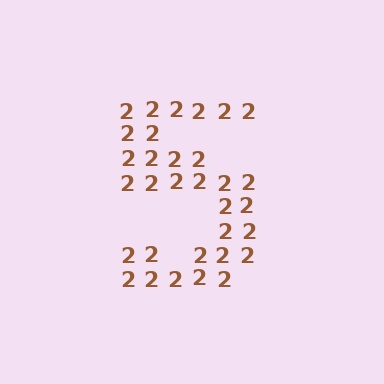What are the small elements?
The small elements are digit 2's.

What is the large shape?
The large shape is the digit 5.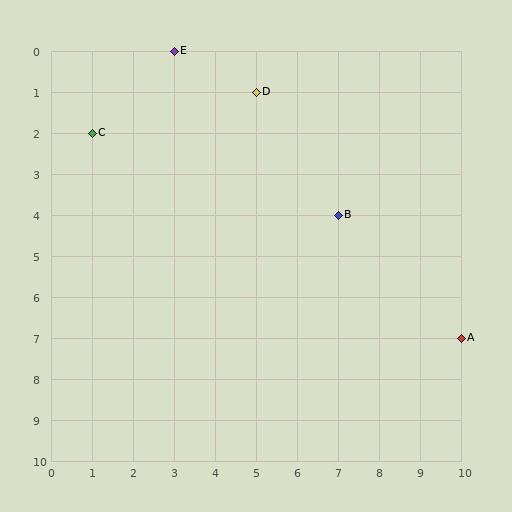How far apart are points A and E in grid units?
Points A and E are 7 columns and 7 rows apart (about 9.9 grid units diagonally).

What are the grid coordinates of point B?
Point B is at grid coordinates (7, 4).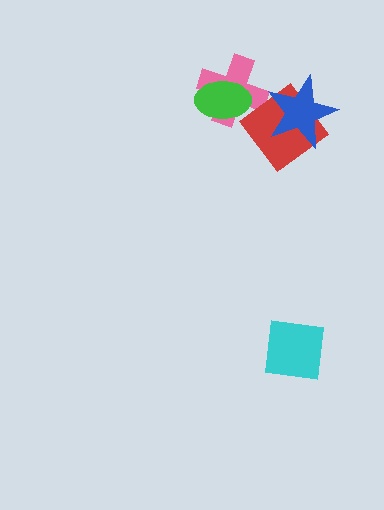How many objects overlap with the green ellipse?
1 object overlaps with the green ellipse.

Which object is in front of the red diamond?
The blue star is in front of the red diamond.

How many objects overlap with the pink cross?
1 object overlaps with the pink cross.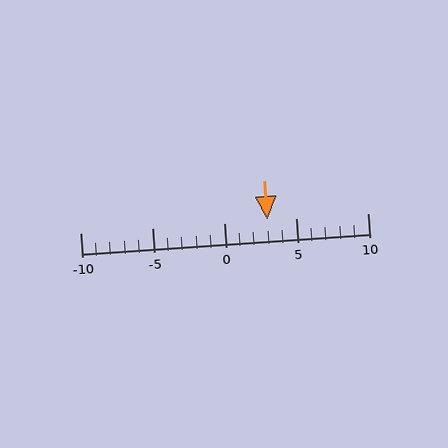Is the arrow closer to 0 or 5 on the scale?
The arrow is closer to 5.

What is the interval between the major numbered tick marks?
The major tick marks are spaced 5 units apart.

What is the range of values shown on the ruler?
The ruler shows values from -10 to 10.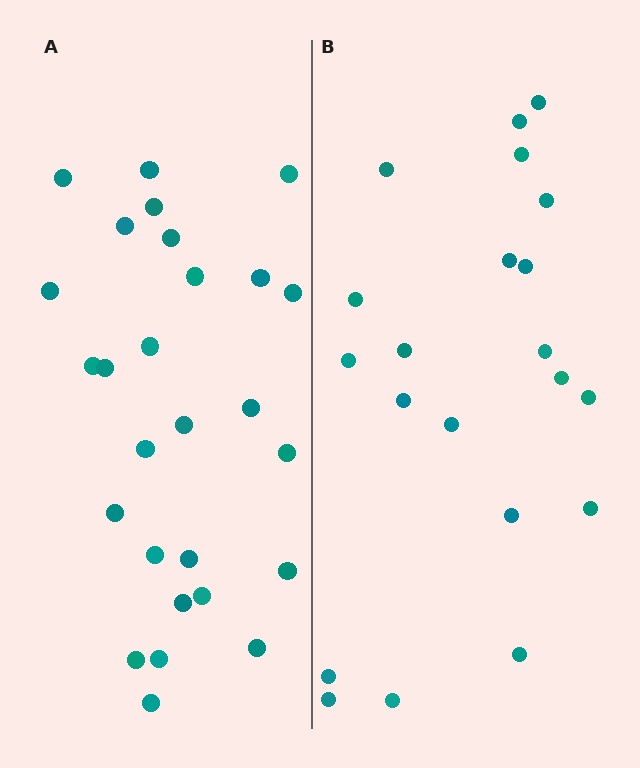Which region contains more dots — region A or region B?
Region A (the left region) has more dots.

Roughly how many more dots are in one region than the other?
Region A has about 6 more dots than region B.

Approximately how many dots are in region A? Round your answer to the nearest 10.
About 30 dots. (The exact count is 27, which rounds to 30.)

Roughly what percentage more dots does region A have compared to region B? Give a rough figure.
About 30% more.